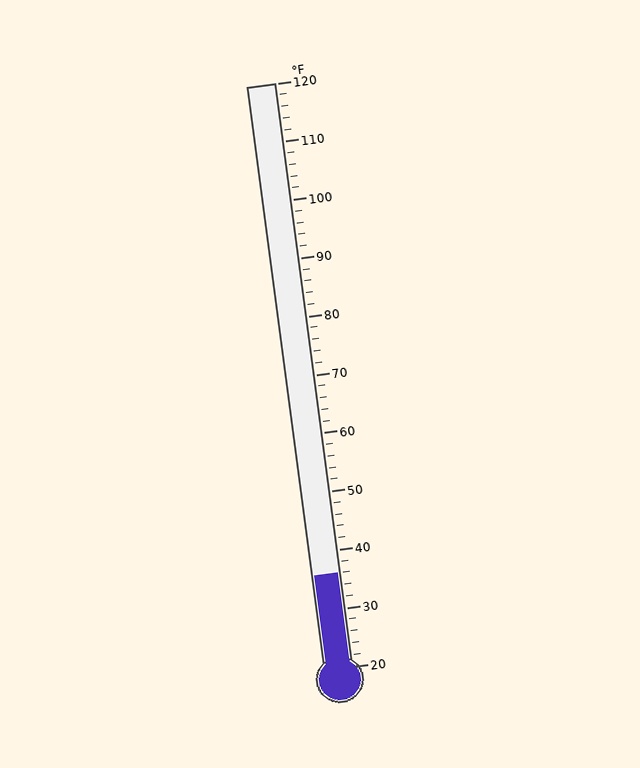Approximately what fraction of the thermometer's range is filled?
The thermometer is filled to approximately 15% of its range.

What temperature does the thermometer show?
The thermometer shows approximately 36°F.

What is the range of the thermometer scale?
The thermometer scale ranges from 20°F to 120°F.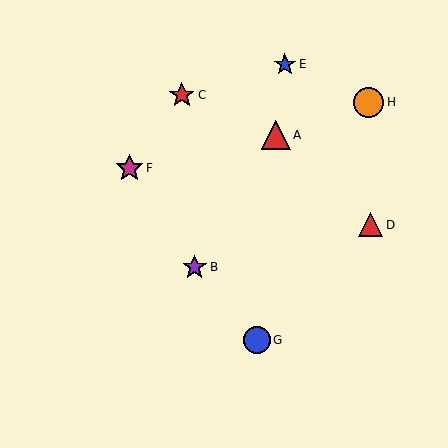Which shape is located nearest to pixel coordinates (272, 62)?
The blue star (labeled E) at (285, 64) is nearest to that location.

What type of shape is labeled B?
Shape B is a purple star.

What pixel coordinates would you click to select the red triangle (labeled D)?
Click at (371, 225) to select the red triangle D.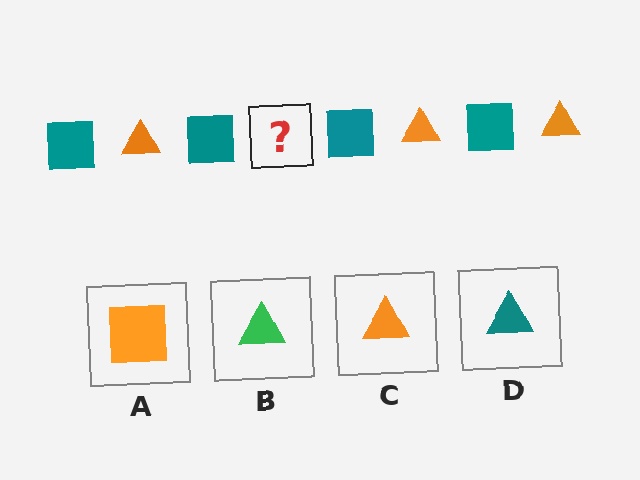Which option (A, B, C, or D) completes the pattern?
C.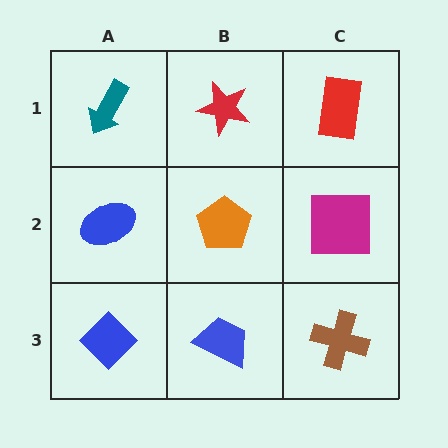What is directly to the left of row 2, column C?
An orange pentagon.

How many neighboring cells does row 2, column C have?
3.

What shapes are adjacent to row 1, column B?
An orange pentagon (row 2, column B), a teal arrow (row 1, column A), a red rectangle (row 1, column C).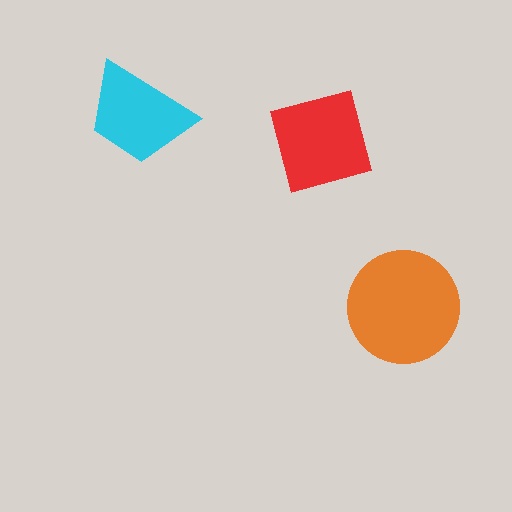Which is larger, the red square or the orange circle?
The orange circle.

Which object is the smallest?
The cyan trapezoid.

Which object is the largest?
The orange circle.